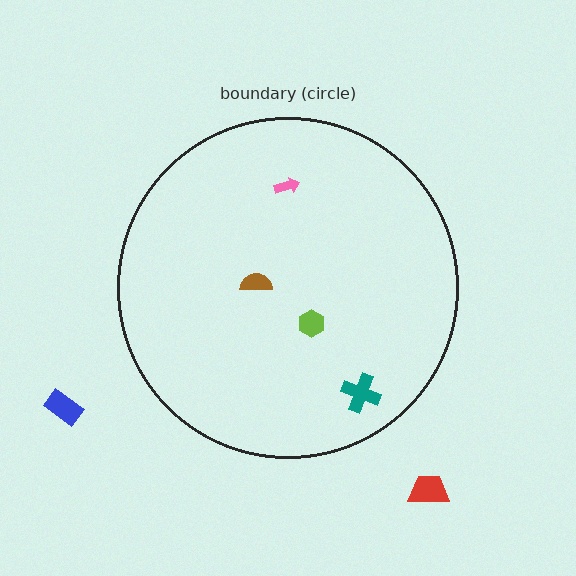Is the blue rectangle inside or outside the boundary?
Outside.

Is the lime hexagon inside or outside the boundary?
Inside.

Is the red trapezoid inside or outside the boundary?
Outside.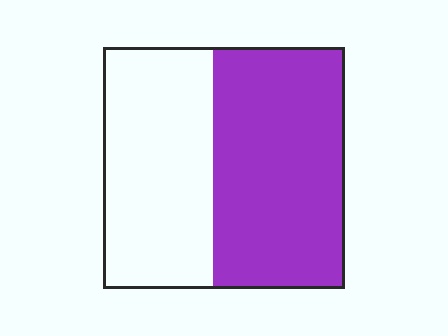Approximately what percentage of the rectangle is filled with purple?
Approximately 55%.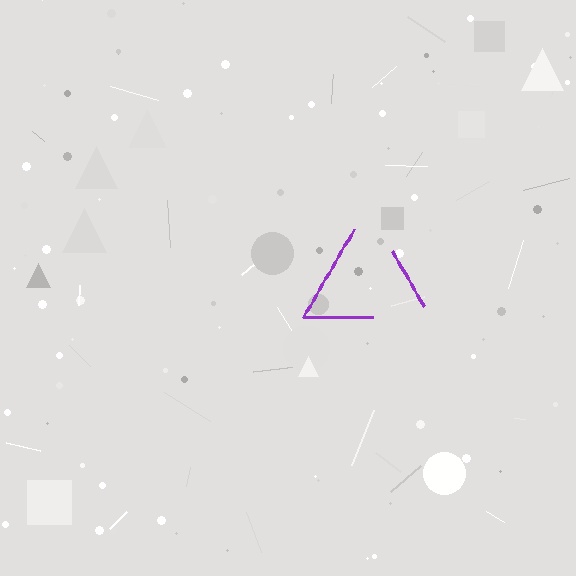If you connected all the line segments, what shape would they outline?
They would outline a triangle.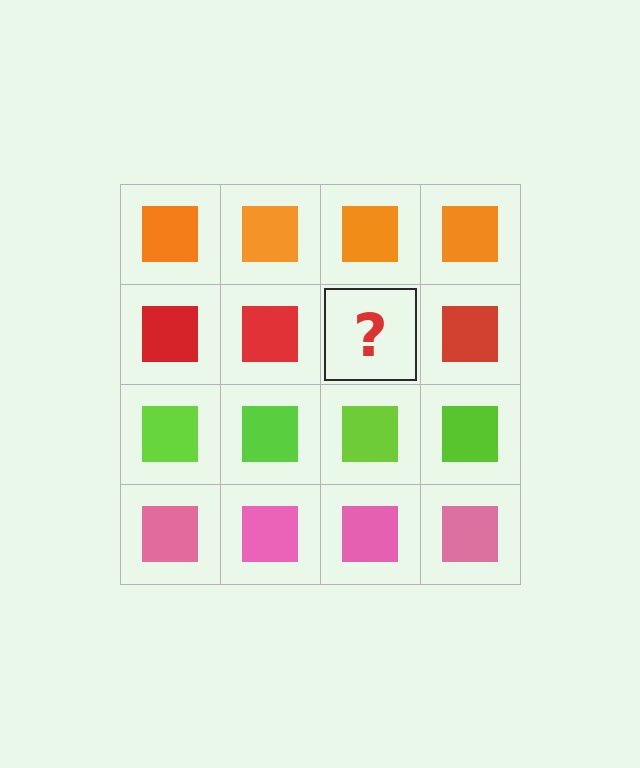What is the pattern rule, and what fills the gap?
The rule is that each row has a consistent color. The gap should be filled with a red square.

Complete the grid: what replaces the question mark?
The question mark should be replaced with a red square.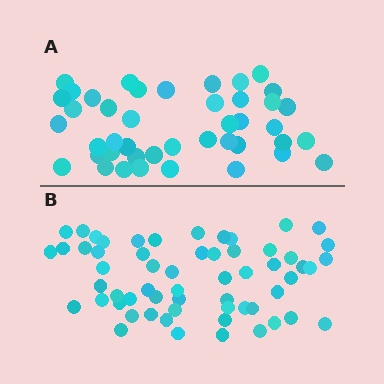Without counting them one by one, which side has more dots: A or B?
Region B (the bottom region) has more dots.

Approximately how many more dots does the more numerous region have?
Region B has approximately 15 more dots than region A.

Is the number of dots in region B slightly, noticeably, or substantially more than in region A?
Region B has noticeably more, but not dramatically so. The ratio is roughly 1.4 to 1.